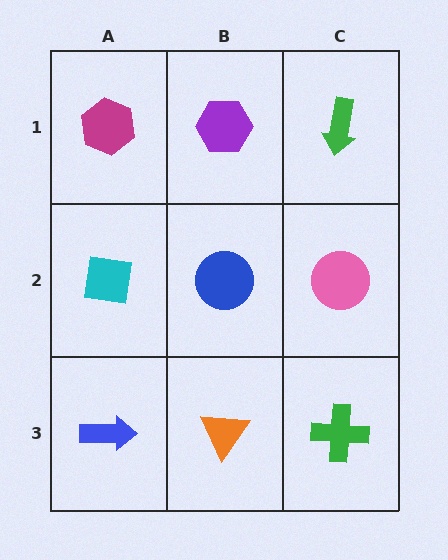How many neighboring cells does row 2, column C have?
3.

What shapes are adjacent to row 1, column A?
A cyan square (row 2, column A), a purple hexagon (row 1, column B).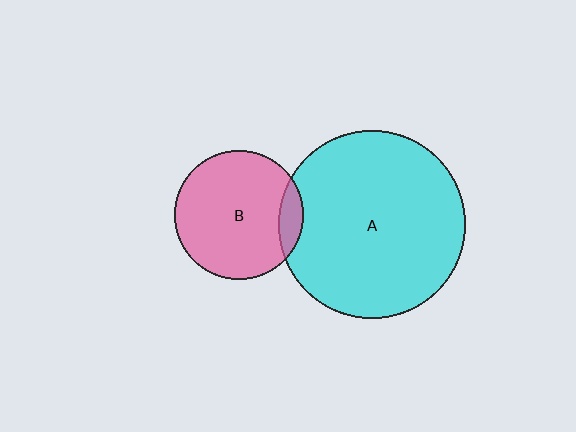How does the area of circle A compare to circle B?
Approximately 2.1 times.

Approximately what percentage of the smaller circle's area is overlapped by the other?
Approximately 10%.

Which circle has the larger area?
Circle A (cyan).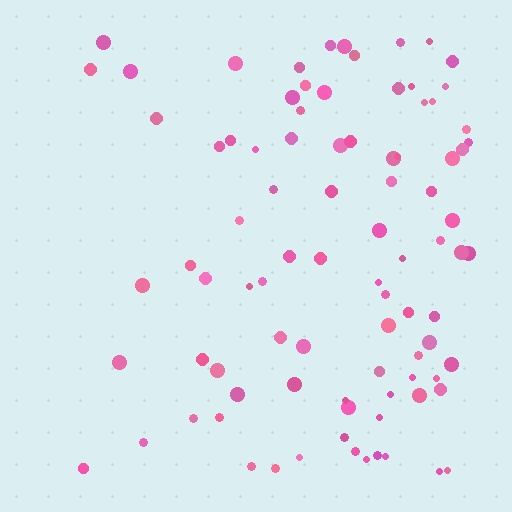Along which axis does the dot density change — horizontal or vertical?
Horizontal.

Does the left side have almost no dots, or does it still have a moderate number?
Still a moderate number, just noticeably fewer than the right.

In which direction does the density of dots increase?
From left to right, with the right side densest.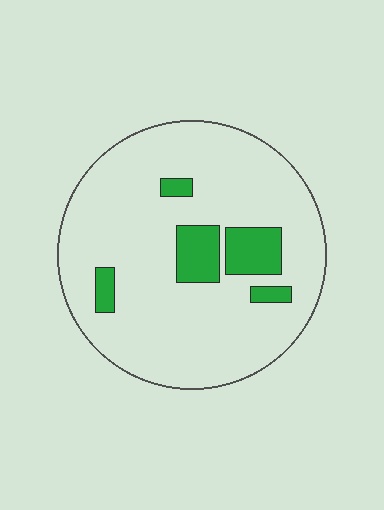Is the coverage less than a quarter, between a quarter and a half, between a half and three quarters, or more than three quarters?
Less than a quarter.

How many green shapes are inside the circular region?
5.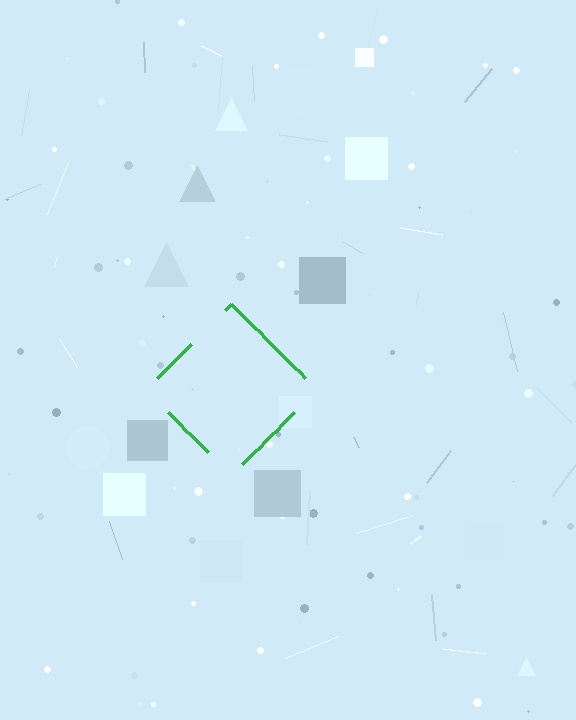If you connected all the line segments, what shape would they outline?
They would outline a diamond.